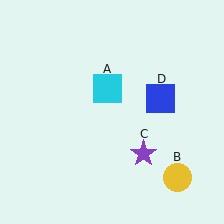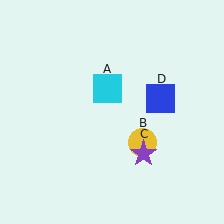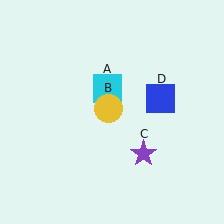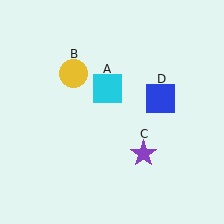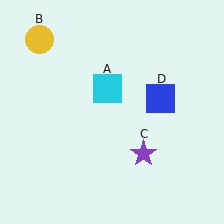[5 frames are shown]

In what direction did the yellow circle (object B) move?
The yellow circle (object B) moved up and to the left.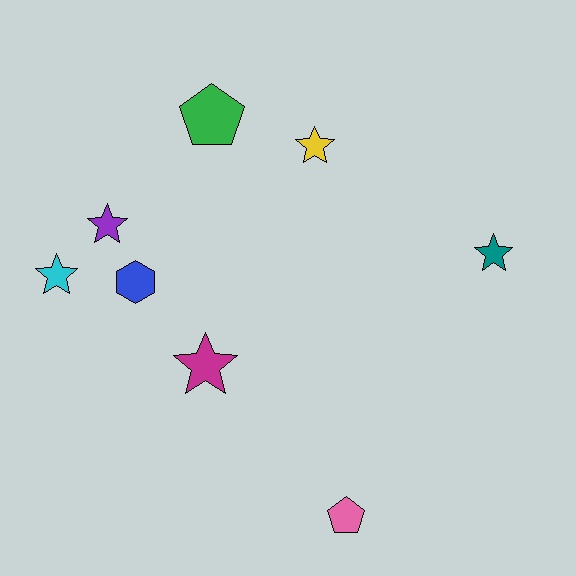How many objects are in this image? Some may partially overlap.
There are 8 objects.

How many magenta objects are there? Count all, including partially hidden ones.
There is 1 magenta object.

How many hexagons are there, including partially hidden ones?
There is 1 hexagon.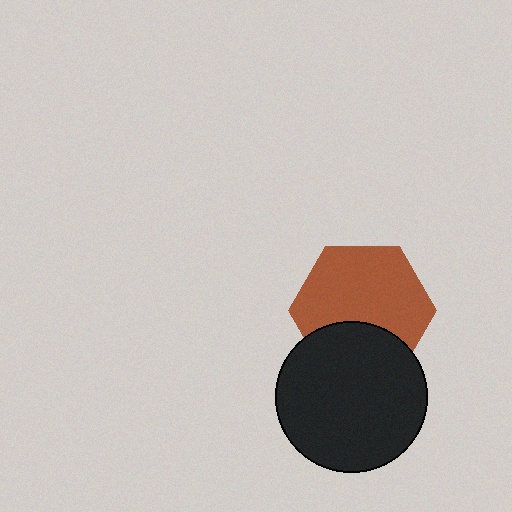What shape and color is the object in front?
The object in front is a black circle.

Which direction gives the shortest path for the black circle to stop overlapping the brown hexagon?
Moving down gives the shortest separation.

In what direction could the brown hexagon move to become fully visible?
The brown hexagon could move up. That would shift it out from behind the black circle entirely.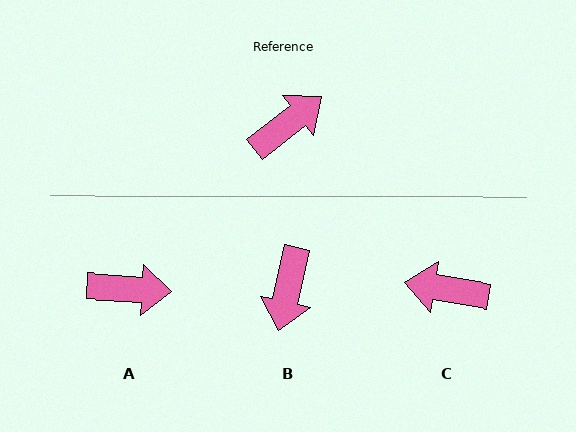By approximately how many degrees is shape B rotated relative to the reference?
Approximately 140 degrees clockwise.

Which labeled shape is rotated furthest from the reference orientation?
B, about 140 degrees away.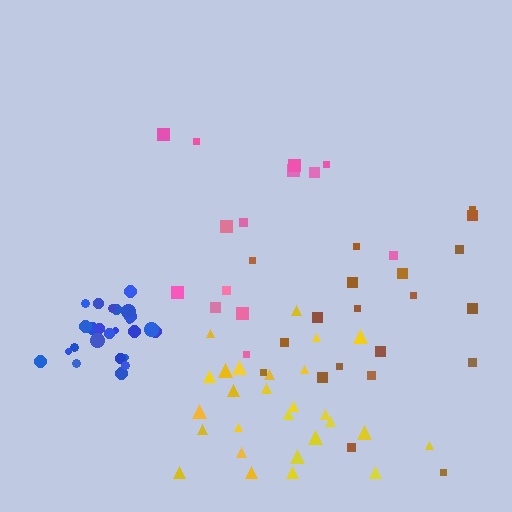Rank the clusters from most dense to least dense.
blue, yellow, brown, pink.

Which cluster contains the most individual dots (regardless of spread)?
Yellow (27).